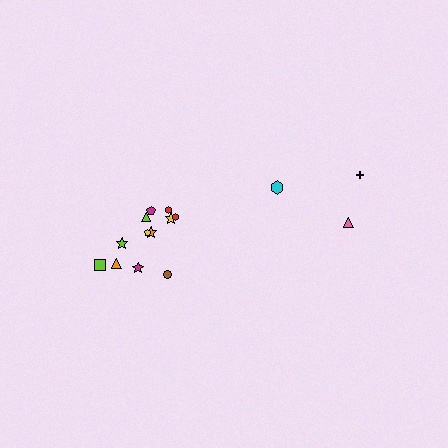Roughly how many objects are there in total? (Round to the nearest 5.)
Roughly 15 objects in total.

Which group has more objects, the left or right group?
The left group.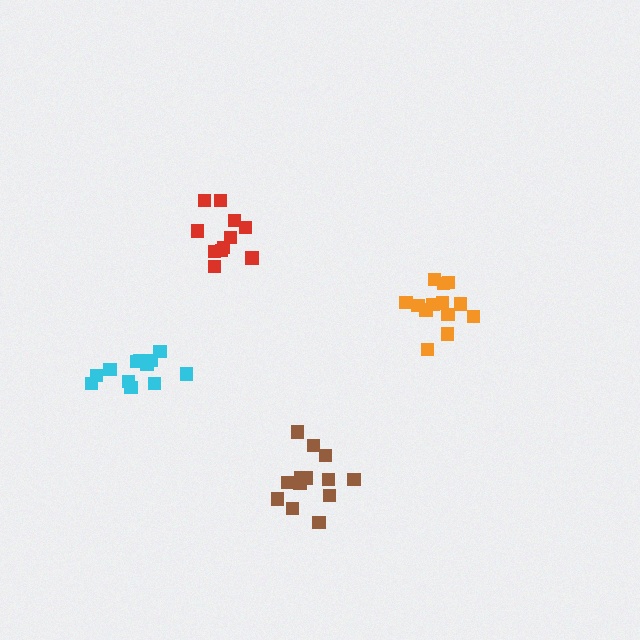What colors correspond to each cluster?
The clusters are colored: brown, red, orange, cyan.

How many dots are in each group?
Group 1: 13 dots, Group 2: 11 dots, Group 3: 13 dots, Group 4: 12 dots (49 total).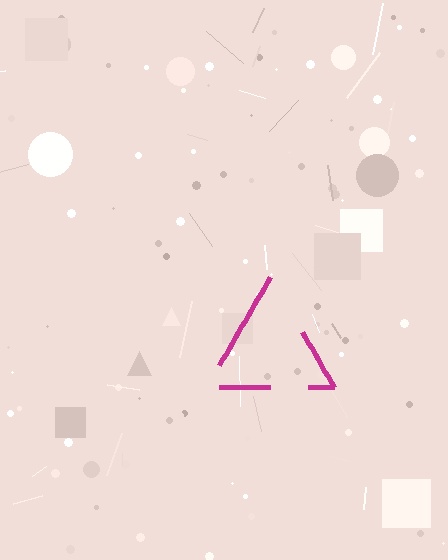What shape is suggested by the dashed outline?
The dashed outline suggests a triangle.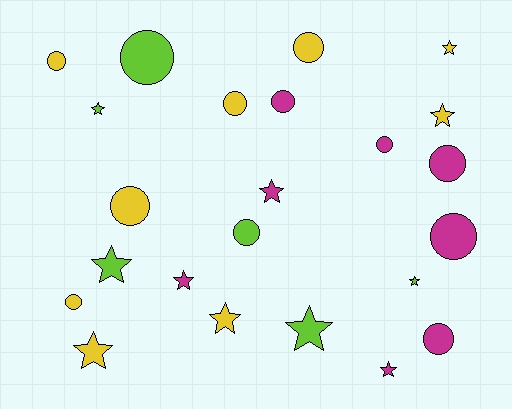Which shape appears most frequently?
Circle, with 12 objects.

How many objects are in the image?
There are 23 objects.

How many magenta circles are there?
There are 5 magenta circles.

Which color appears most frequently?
Yellow, with 9 objects.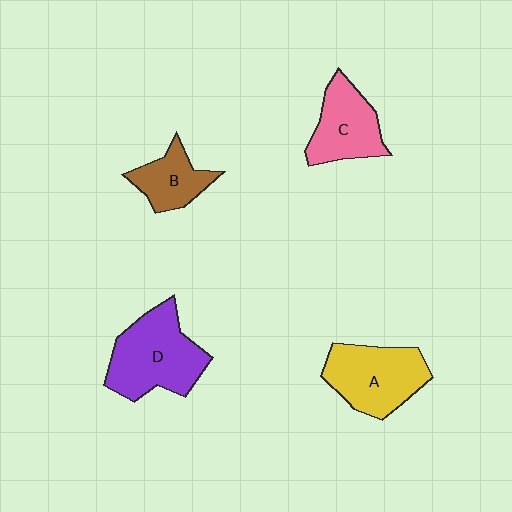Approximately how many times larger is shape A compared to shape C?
Approximately 1.2 times.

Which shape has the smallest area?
Shape B (brown).